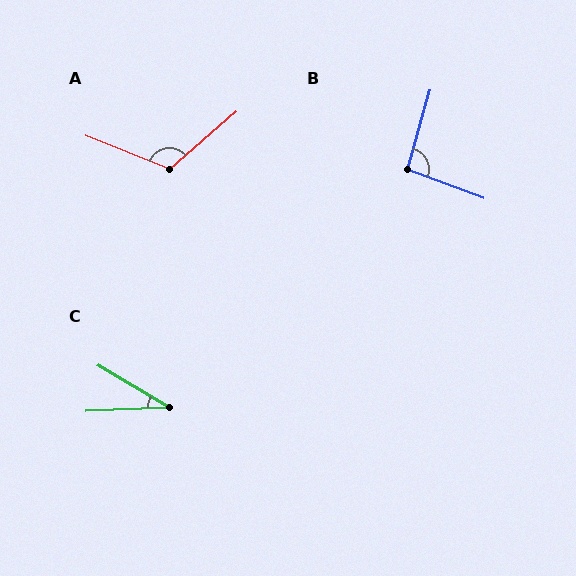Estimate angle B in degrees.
Approximately 95 degrees.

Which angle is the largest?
A, at approximately 117 degrees.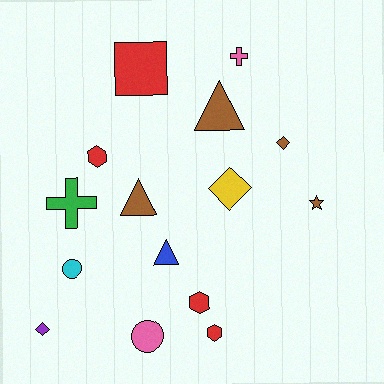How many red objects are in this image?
There are 4 red objects.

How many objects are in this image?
There are 15 objects.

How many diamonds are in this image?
There are 3 diamonds.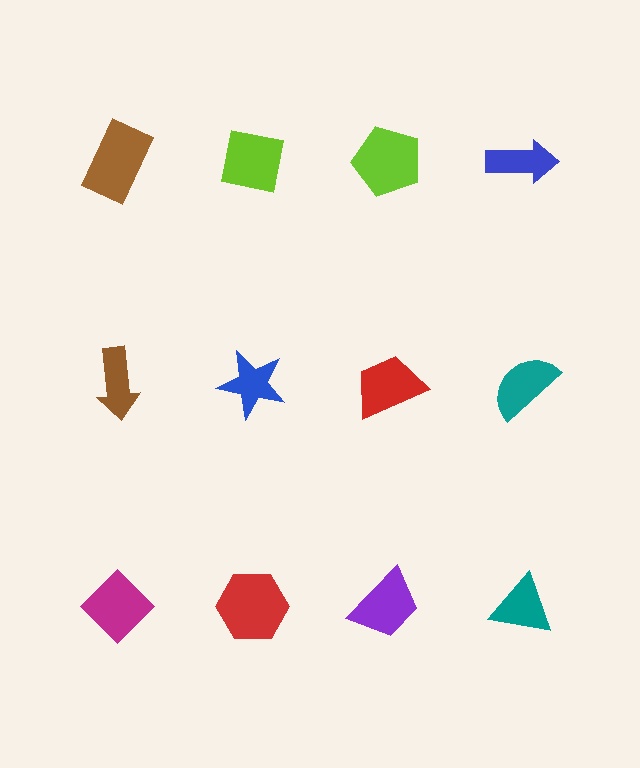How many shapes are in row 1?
4 shapes.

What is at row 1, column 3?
A lime pentagon.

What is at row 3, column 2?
A red hexagon.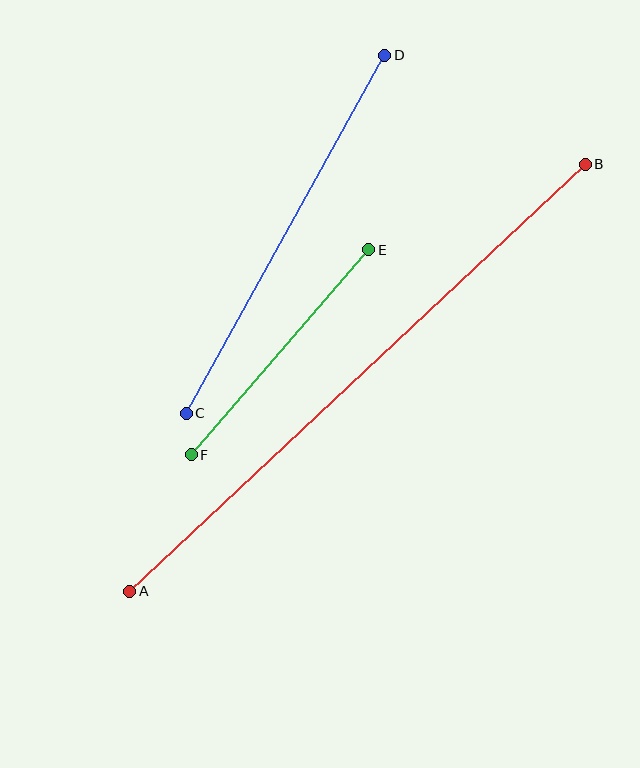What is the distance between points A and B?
The distance is approximately 624 pixels.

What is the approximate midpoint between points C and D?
The midpoint is at approximately (286, 234) pixels.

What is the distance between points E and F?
The distance is approximately 271 pixels.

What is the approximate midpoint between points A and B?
The midpoint is at approximately (357, 378) pixels.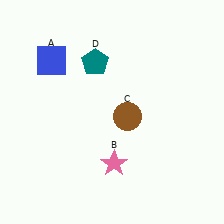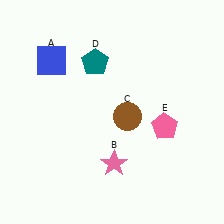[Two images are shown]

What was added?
A pink pentagon (E) was added in Image 2.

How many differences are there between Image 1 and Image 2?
There is 1 difference between the two images.